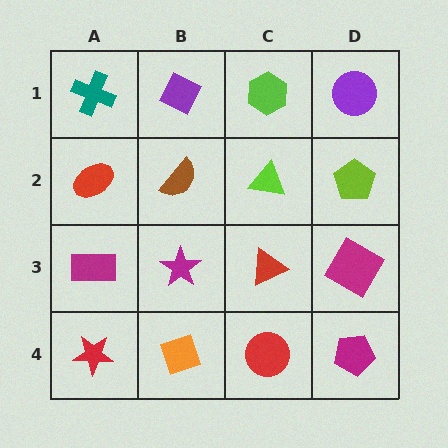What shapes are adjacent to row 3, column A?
A red ellipse (row 2, column A), a red star (row 4, column A), a magenta star (row 3, column B).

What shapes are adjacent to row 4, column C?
A red triangle (row 3, column C), an orange diamond (row 4, column B), a magenta pentagon (row 4, column D).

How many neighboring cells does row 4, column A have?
2.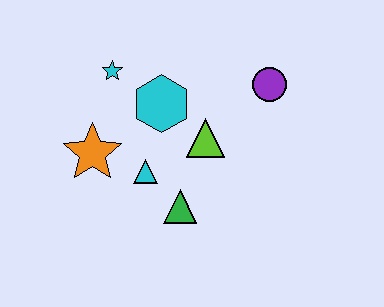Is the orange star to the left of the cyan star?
Yes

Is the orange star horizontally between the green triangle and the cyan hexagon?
No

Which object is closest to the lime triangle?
The cyan hexagon is closest to the lime triangle.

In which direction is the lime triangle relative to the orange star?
The lime triangle is to the right of the orange star.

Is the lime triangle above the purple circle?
No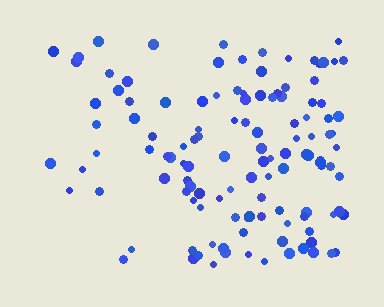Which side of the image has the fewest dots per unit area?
The left.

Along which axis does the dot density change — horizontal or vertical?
Horizontal.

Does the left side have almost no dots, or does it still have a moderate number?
Still a moderate number, just noticeably fewer than the right.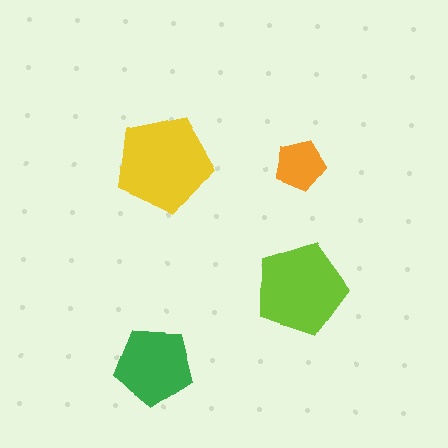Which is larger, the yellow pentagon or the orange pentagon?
The yellow one.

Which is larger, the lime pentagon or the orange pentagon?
The lime one.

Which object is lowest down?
The green pentagon is bottommost.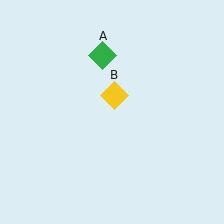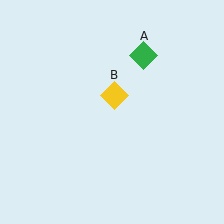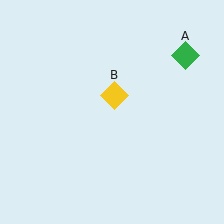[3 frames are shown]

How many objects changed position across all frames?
1 object changed position: green diamond (object A).